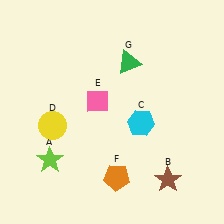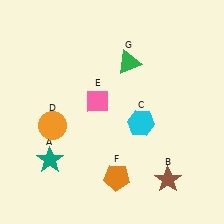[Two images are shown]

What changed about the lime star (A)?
In Image 1, A is lime. In Image 2, it changed to teal.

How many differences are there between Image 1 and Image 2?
There are 2 differences between the two images.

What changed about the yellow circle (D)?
In Image 1, D is yellow. In Image 2, it changed to orange.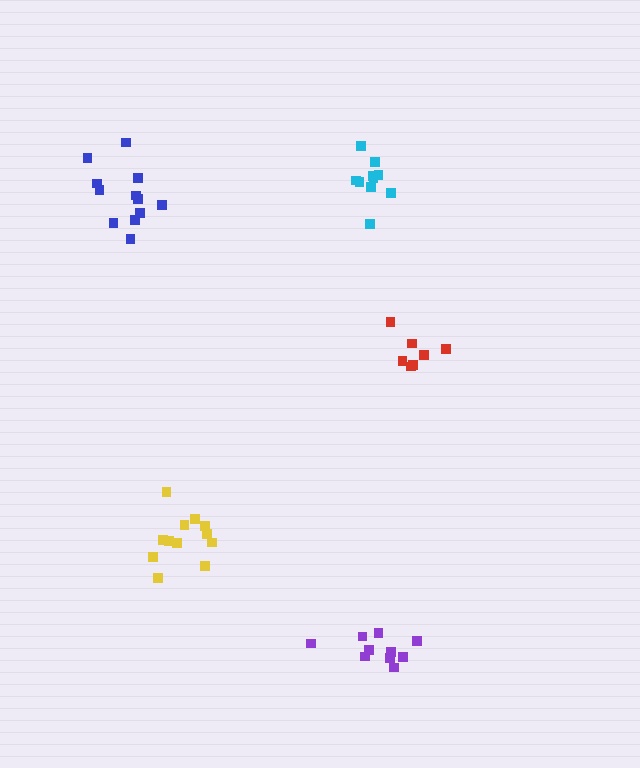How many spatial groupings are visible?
There are 5 spatial groupings.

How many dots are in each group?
Group 1: 10 dots, Group 2: 7 dots, Group 3: 10 dots, Group 4: 12 dots, Group 5: 12 dots (51 total).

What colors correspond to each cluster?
The clusters are colored: purple, red, cyan, blue, yellow.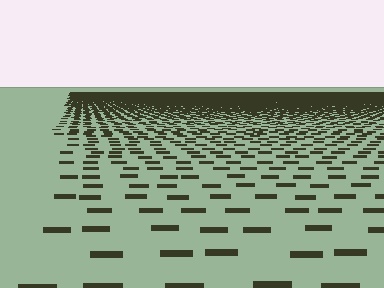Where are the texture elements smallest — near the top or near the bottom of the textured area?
Near the top.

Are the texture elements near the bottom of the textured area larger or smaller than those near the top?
Larger. Near the bottom, elements are closer to the viewer and appear at a bigger on-screen size.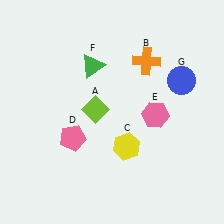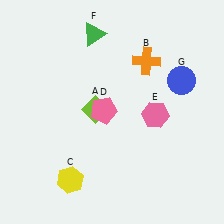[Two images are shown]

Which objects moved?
The objects that moved are: the yellow hexagon (C), the pink pentagon (D), the green triangle (F).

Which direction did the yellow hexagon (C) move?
The yellow hexagon (C) moved left.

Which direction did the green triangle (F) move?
The green triangle (F) moved up.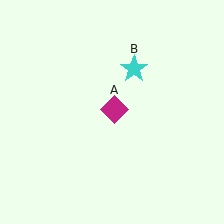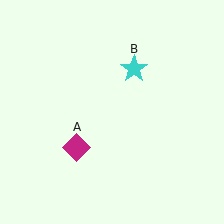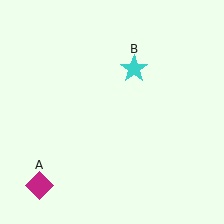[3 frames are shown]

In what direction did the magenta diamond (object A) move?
The magenta diamond (object A) moved down and to the left.